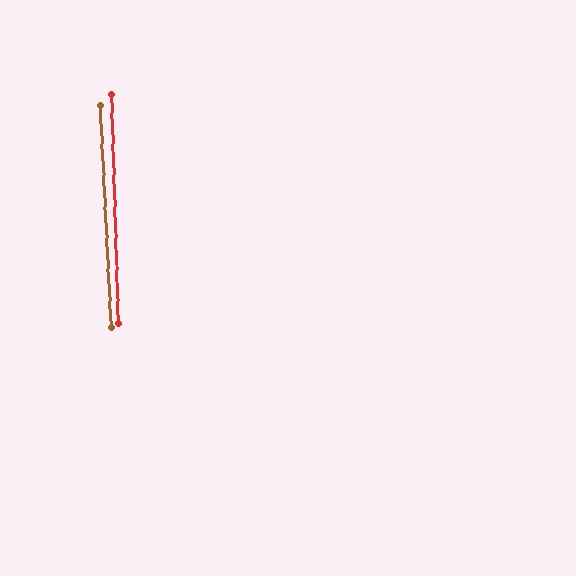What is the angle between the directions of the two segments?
Approximately 1 degree.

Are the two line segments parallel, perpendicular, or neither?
Parallel — their directions differ by only 1.2°.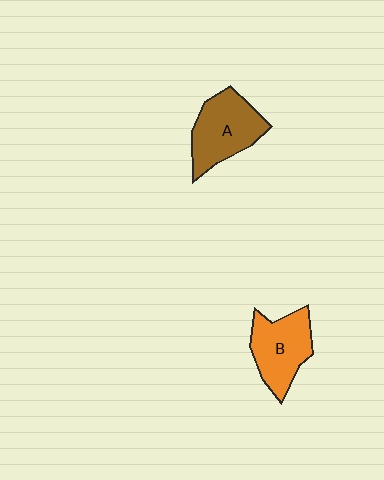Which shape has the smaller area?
Shape B (orange).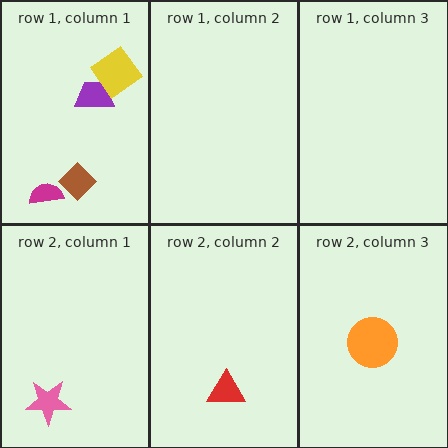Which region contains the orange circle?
The row 2, column 3 region.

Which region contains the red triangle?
The row 2, column 2 region.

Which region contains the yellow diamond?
The row 1, column 1 region.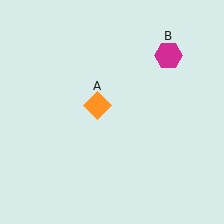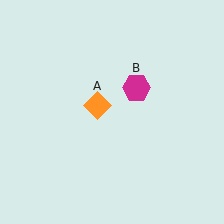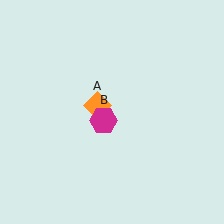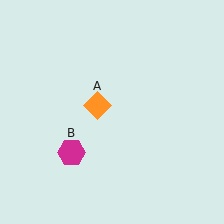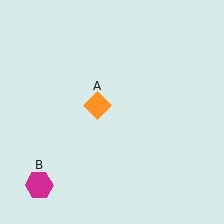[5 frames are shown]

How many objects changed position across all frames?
1 object changed position: magenta hexagon (object B).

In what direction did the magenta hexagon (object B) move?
The magenta hexagon (object B) moved down and to the left.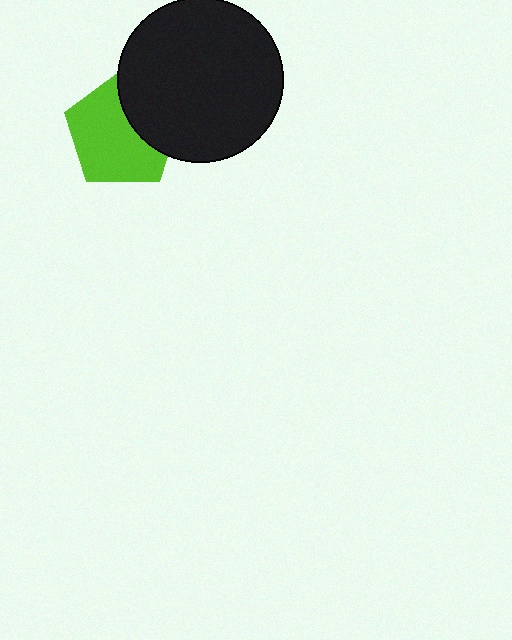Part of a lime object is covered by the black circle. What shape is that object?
It is a pentagon.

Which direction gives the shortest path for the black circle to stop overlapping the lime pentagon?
Moving right gives the shortest separation.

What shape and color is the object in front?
The object in front is a black circle.